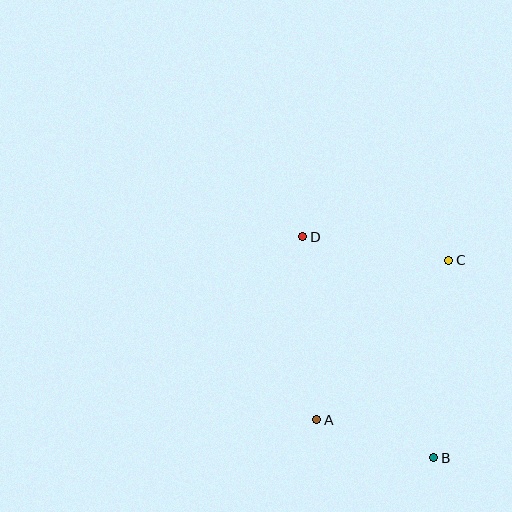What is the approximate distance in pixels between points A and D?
The distance between A and D is approximately 184 pixels.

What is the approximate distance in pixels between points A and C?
The distance between A and C is approximately 207 pixels.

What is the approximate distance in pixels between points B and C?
The distance between B and C is approximately 198 pixels.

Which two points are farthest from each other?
Points B and D are farthest from each other.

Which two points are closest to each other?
Points A and B are closest to each other.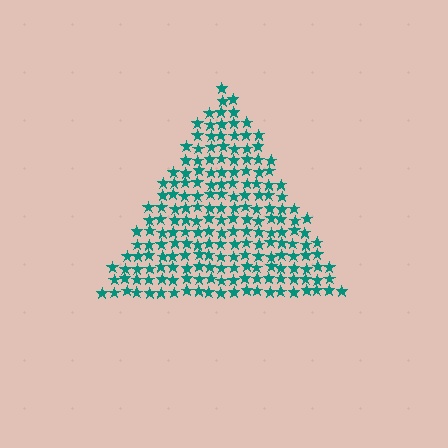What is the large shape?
The large shape is a triangle.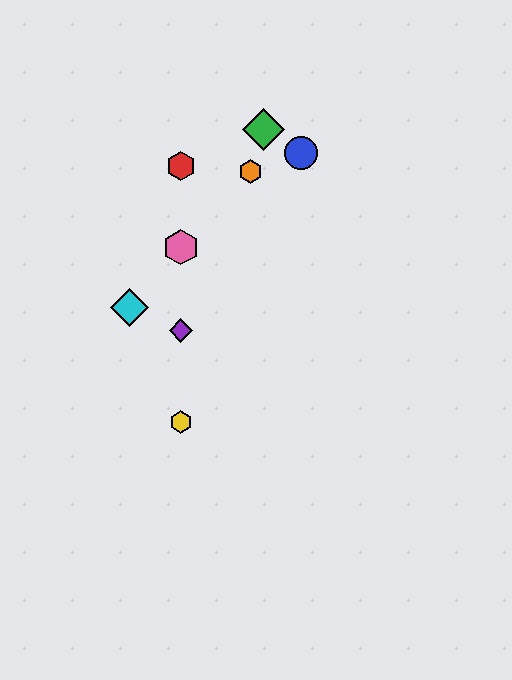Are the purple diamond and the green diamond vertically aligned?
No, the purple diamond is at x≈181 and the green diamond is at x≈264.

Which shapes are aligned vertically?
The red hexagon, the yellow hexagon, the purple diamond, the pink hexagon are aligned vertically.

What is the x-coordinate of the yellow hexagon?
The yellow hexagon is at x≈181.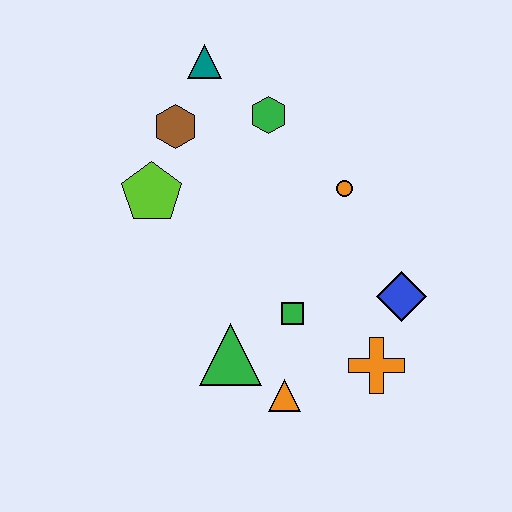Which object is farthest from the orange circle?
The orange triangle is farthest from the orange circle.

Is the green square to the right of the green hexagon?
Yes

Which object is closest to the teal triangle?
The brown hexagon is closest to the teal triangle.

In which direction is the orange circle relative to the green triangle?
The orange circle is above the green triangle.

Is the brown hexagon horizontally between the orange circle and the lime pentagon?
Yes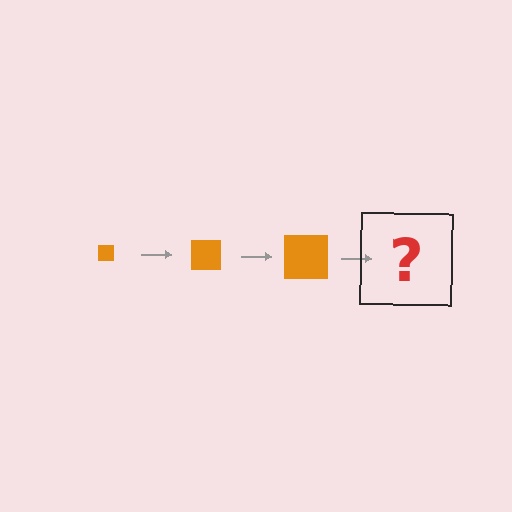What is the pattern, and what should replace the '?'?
The pattern is that the square gets progressively larger each step. The '?' should be an orange square, larger than the previous one.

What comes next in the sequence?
The next element should be an orange square, larger than the previous one.